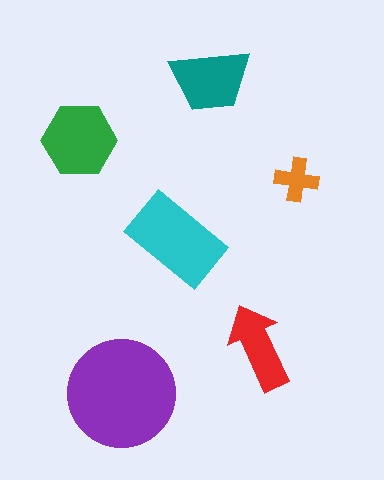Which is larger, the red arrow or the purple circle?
The purple circle.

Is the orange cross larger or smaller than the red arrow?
Smaller.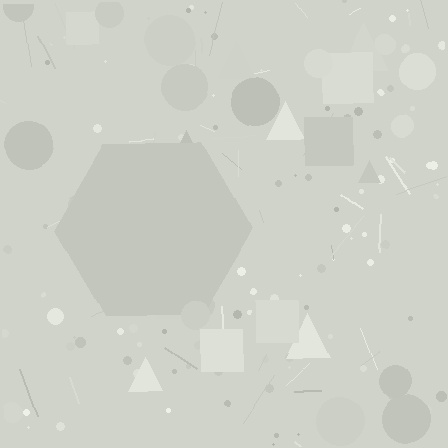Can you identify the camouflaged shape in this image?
The camouflaged shape is a hexagon.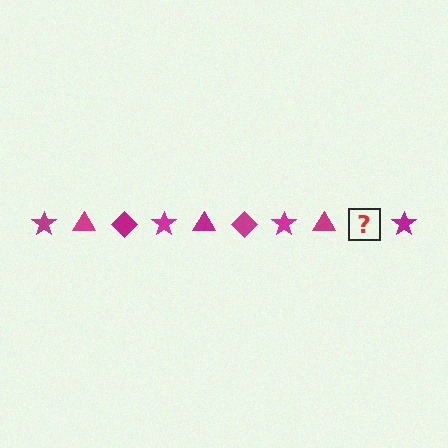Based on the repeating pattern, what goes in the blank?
The blank should be a magenta diamond.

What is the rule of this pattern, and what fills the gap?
The rule is that the pattern cycles through star, triangle, diamond shapes in magenta. The gap should be filled with a magenta diamond.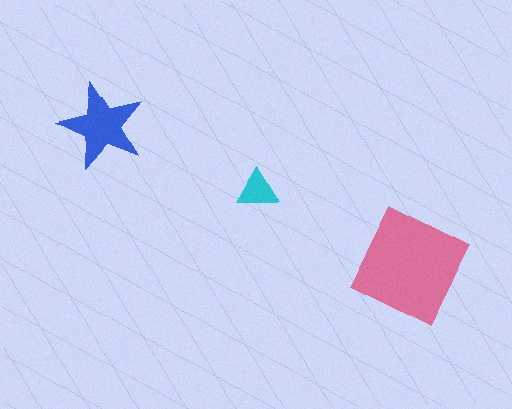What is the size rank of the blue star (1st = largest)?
2nd.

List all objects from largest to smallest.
The pink diamond, the blue star, the cyan triangle.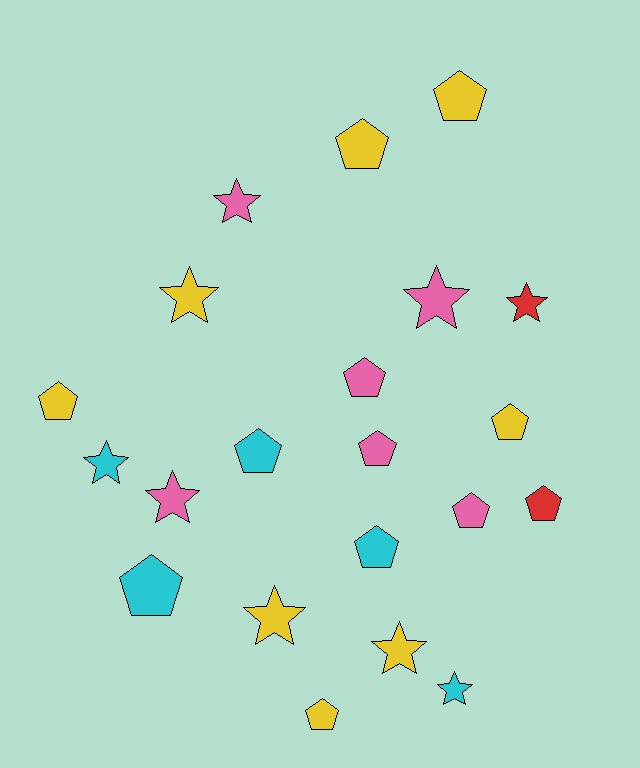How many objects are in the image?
There are 21 objects.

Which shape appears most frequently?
Pentagon, with 12 objects.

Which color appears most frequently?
Yellow, with 8 objects.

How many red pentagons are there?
There is 1 red pentagon.